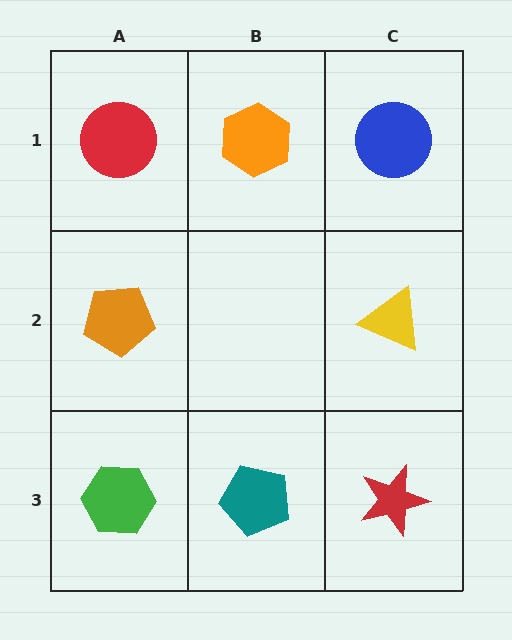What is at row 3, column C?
A red star.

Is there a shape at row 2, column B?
No, that cell is empty.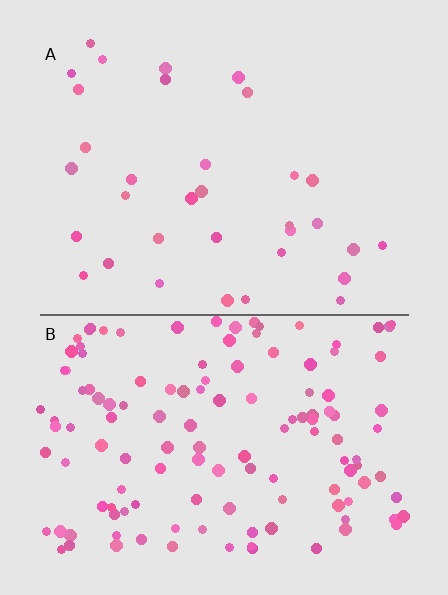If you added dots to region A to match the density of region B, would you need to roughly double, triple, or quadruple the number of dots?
Approximately quadruple.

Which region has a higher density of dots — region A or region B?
B (the bottom).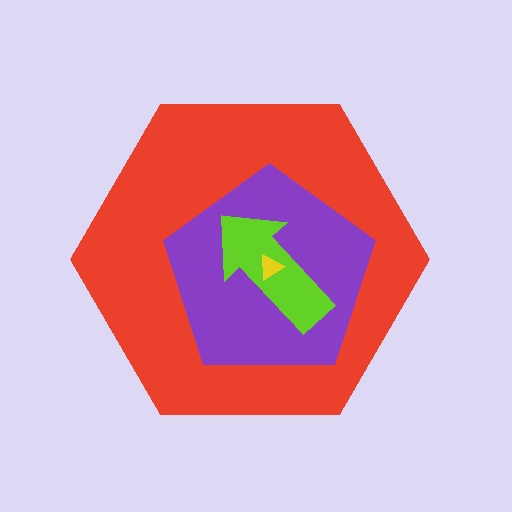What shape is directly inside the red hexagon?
The purple pentagon.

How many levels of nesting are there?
4.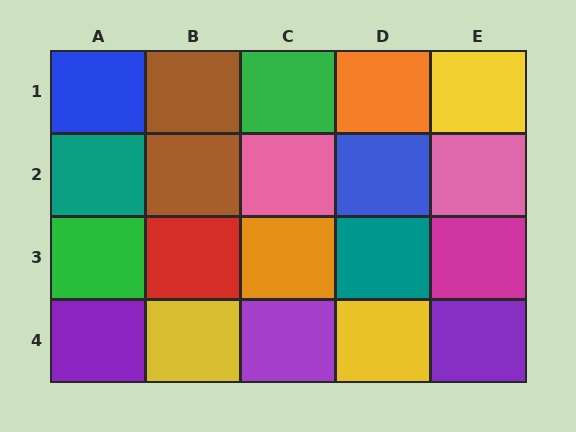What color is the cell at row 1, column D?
Orange.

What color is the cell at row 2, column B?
Brown.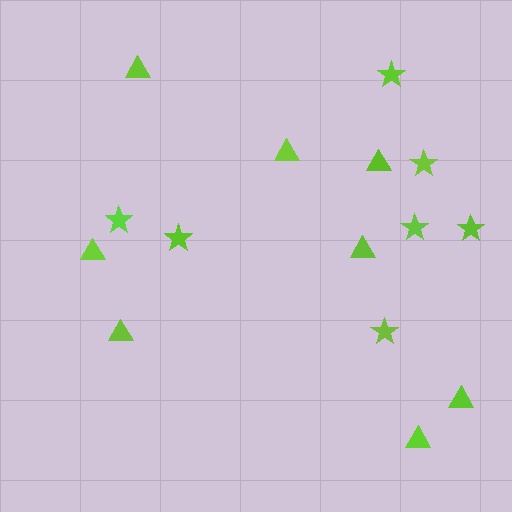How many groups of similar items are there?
There are 2 groups: one group of stars (7) and one group of triangles (8).